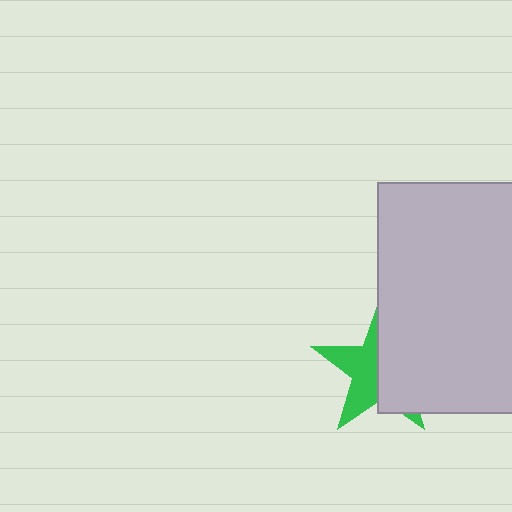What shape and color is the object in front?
The object in front is a light gray rectangle.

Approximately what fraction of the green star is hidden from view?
Roughly 53% of the green star is hidden behind the light gray rectangle.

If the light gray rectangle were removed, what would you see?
You would see the complete green star.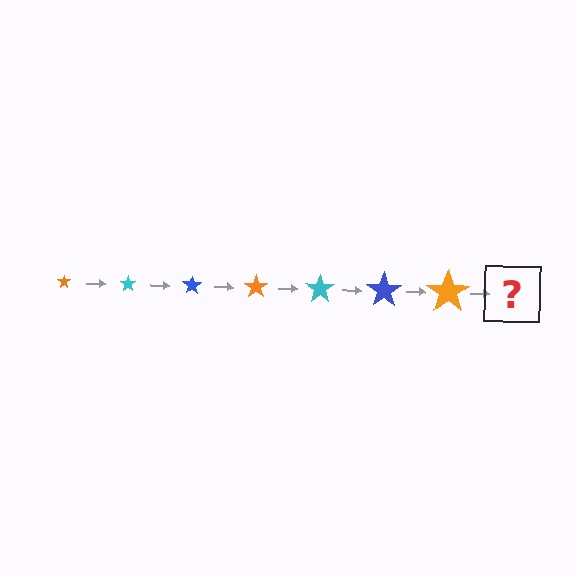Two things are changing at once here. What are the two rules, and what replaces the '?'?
The two rules are that the star grows larger each step and the color cycles through orange, cyan, and blue. The '?' should be a cyan star, larger than the previous one.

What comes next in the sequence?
The next element should be a cyan star, larger than the previous one.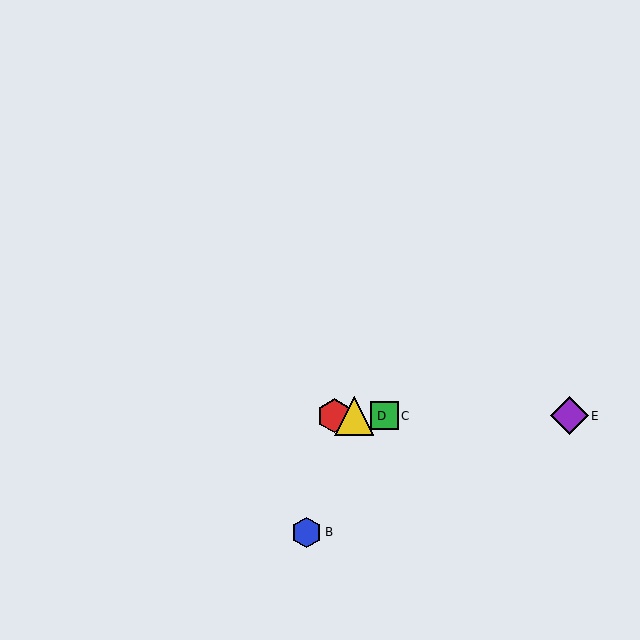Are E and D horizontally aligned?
Yes, both are at y≈416.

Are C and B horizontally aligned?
No, C is at y≈416 and B is at y≈532.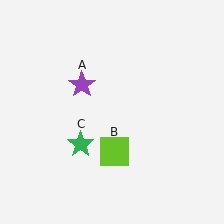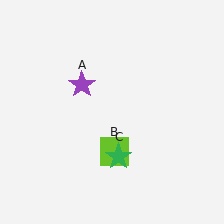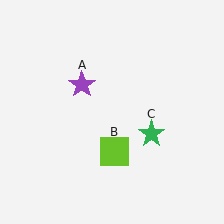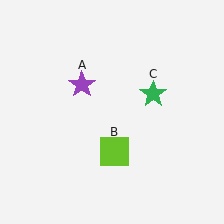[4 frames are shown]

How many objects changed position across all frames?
1 object changed position: green star (object C).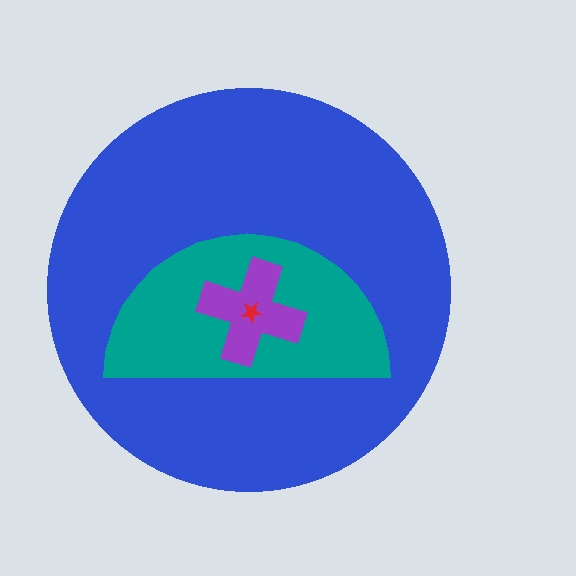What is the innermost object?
The red star.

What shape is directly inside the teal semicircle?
The purple cross.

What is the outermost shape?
The blue circle.